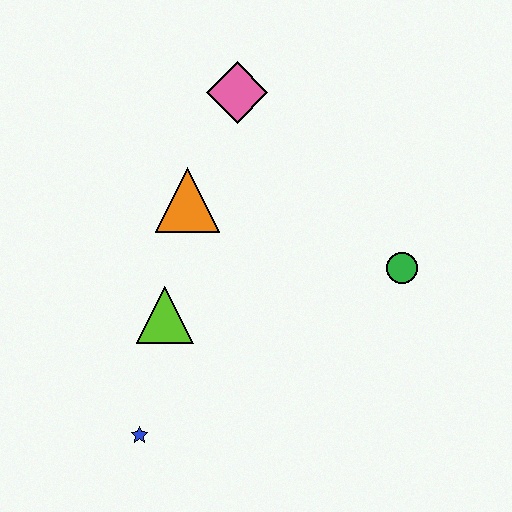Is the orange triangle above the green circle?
Yes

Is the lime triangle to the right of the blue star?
Yes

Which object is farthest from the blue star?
The pink diamond is farthest from the blue star.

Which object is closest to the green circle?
The orange triangle is closest to the green circle.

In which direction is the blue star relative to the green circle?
The blue star is to the left of the green circle.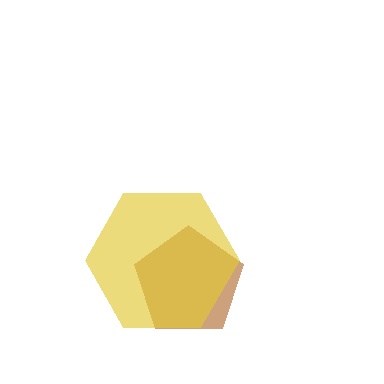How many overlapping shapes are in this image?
There are 2 overlapping shapes in the image.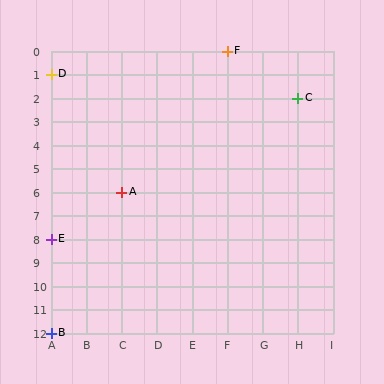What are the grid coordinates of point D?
Point D is at grid coordinates (A, 1).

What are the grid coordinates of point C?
Point C is at grid coordinates (H, 2).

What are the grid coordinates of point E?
Point E is at grid coordinates (A, 8).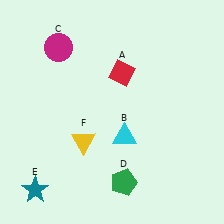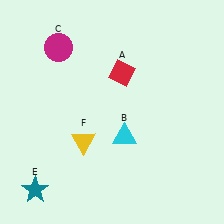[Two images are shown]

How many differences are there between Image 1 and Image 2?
There is 1 difference between the two images.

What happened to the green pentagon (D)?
The green pentagon (D) was removed in Image 2. It was in the bottom-right area of Image 1.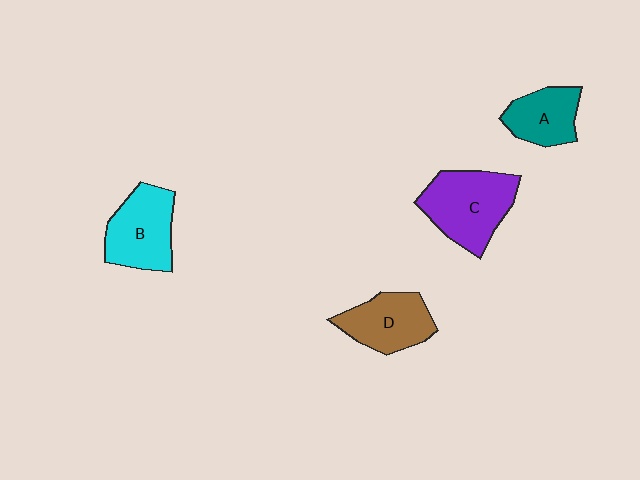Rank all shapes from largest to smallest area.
From largest to smallest: C (purple), B (cyan), D (brown), A (teal).